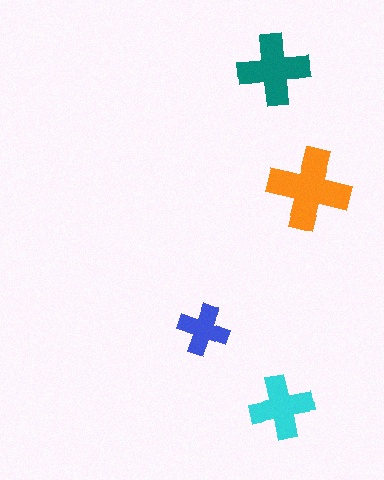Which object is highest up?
The teal cross is topmost.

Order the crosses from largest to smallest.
the orange one, the teal one, the cyan one, the blue one.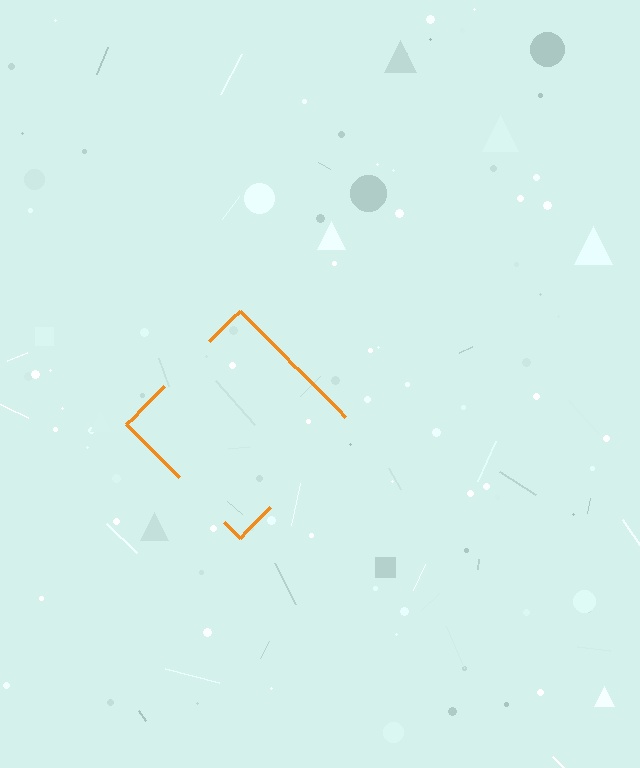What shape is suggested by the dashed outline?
The dashed outline suggests a diamond.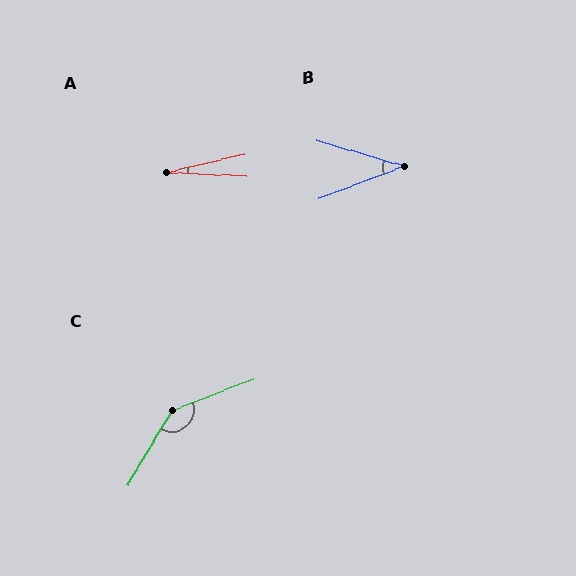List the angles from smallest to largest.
A (16°), B (37°), C (141°).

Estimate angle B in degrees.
Approximately 37 degrees.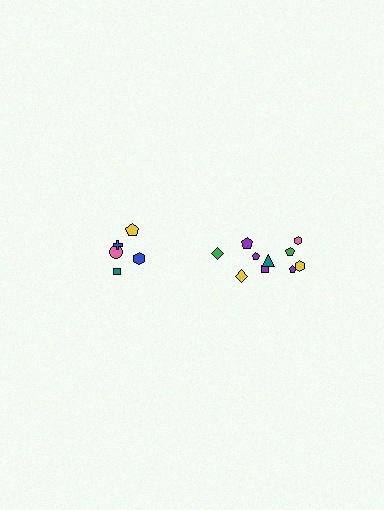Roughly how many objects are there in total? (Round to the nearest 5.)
Roughly 15 objects in total.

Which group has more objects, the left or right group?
The right group.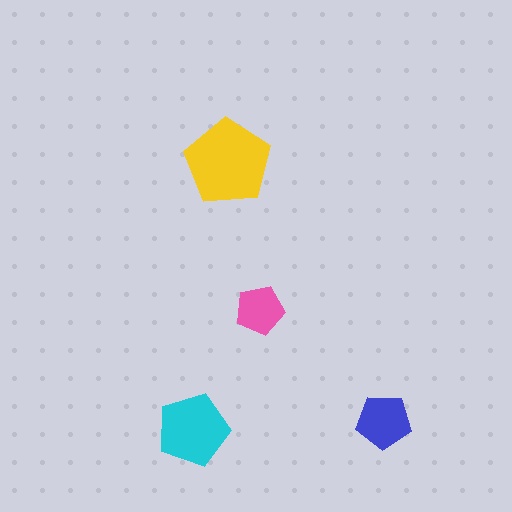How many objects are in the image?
There are 4 objects in the image.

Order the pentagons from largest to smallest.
the yellow one, the cyan one, the blue one, the pink one.